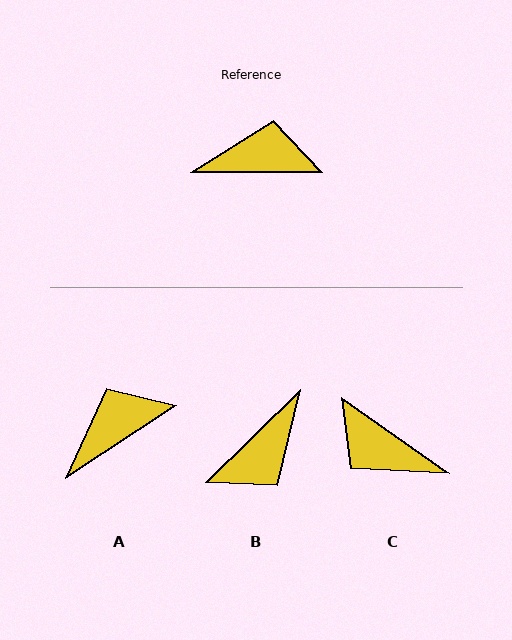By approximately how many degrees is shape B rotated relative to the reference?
Approximately 135 degrees clockwise.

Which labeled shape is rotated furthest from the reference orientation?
C, about 145 degrees away.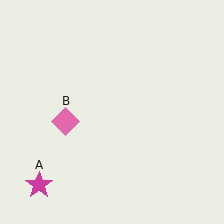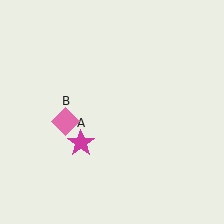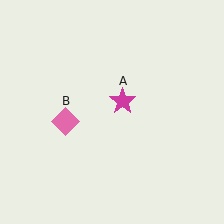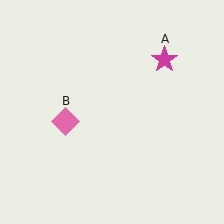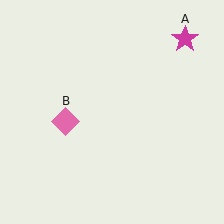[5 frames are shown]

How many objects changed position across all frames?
1 object changed position: magenta star (object A).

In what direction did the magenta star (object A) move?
The magenta star (object A) moved up and to the right.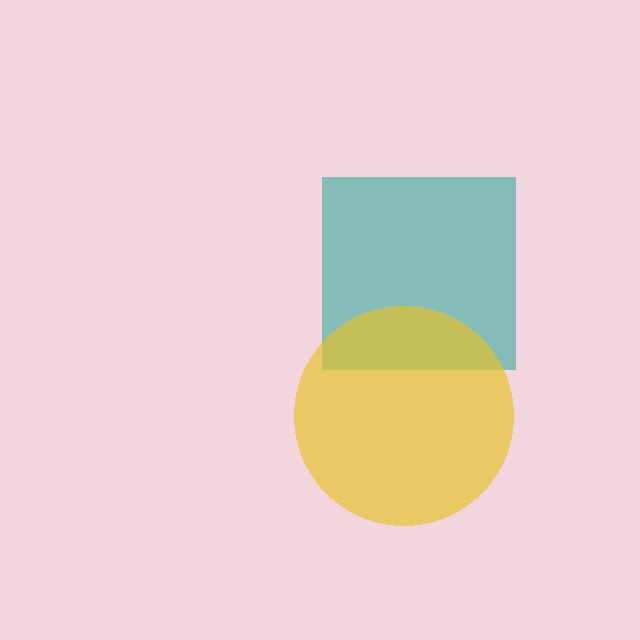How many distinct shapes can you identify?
There are 2 distinct shapes: a teal square, a yellow circle.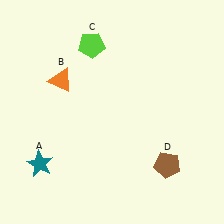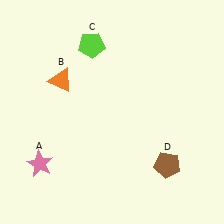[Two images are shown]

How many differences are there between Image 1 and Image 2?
There is 1 difference between the two images.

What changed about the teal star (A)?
In Image 1, A is teal. In Image 2, it changed to pink.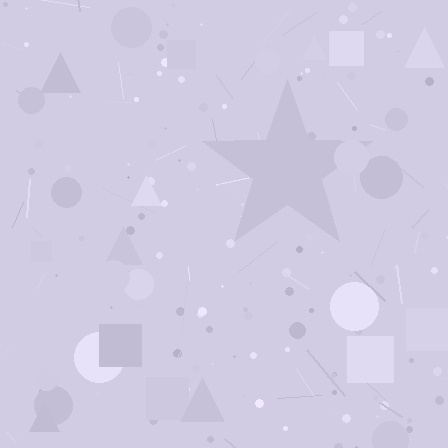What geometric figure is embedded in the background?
A star is embedded in the background.